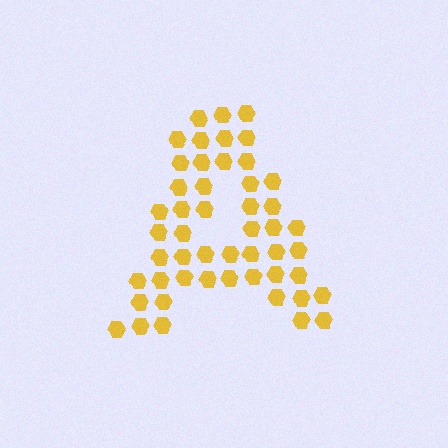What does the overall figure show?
The overall figure shows the letter A.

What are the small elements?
The small elements are hexagons.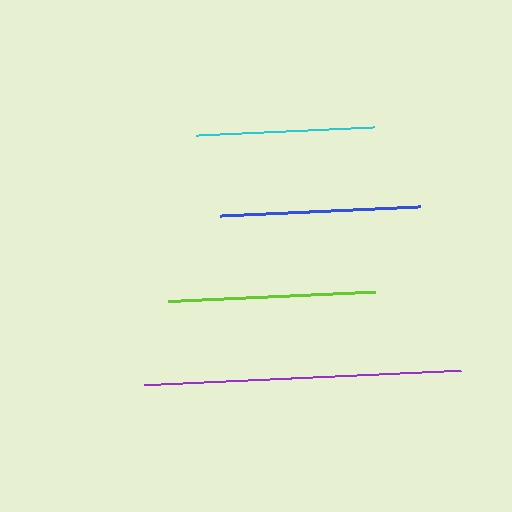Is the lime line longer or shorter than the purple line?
The purple line is longer than the lime line.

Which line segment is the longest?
The purple line is the longest at approximately 317 pixels.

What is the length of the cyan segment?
The cyan segment is approximately 179 pixels long.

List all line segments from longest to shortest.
From longest to shortest: purple, lime, blue, cyan.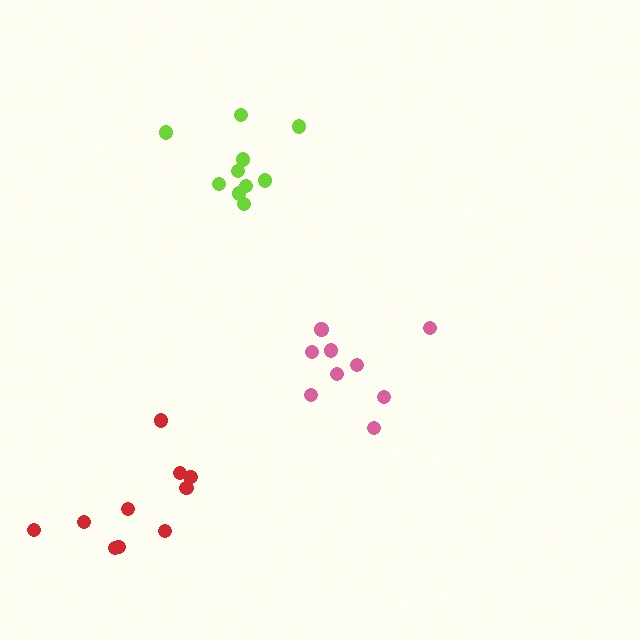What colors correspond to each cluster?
The clusters are colored: red, pink, lime.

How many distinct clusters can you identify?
There are 3 distinct clusters.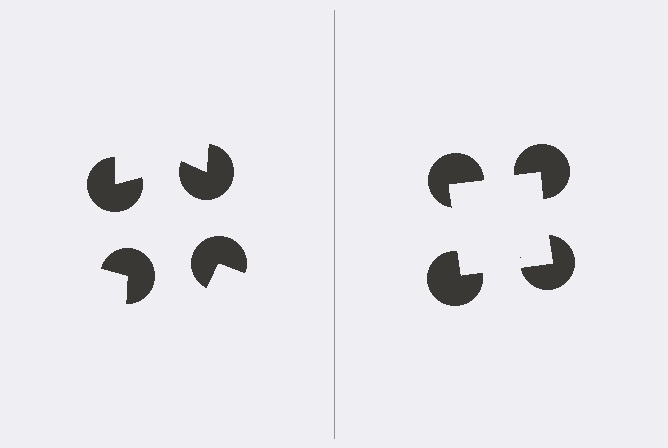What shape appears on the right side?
An illusory square.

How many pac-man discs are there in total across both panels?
8 — 4 on each side.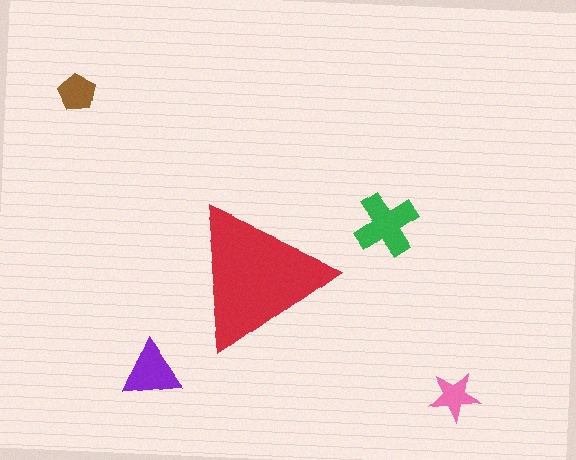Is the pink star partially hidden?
No, the pink star is fully visible.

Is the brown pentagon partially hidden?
No, the brown pentagon is fully visible.